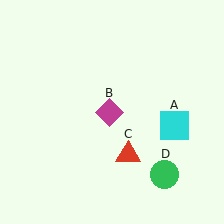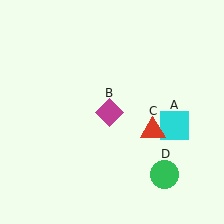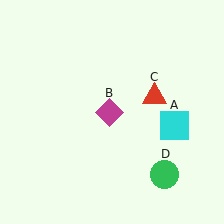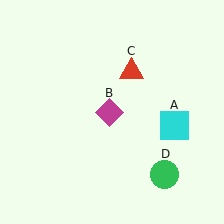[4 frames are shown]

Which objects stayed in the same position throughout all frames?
Cyan square (object A) and magenta diamond (object B) and green circle (object D) remained stationary.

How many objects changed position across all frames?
1 object changed position: red triangle (object C).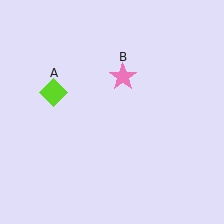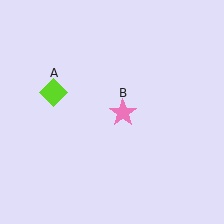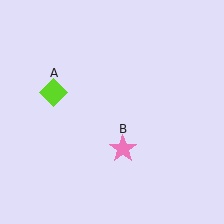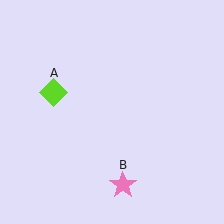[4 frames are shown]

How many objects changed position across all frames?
1 object changed position: pink star (object B).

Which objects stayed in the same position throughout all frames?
Lime diamond (object A) remained stationary.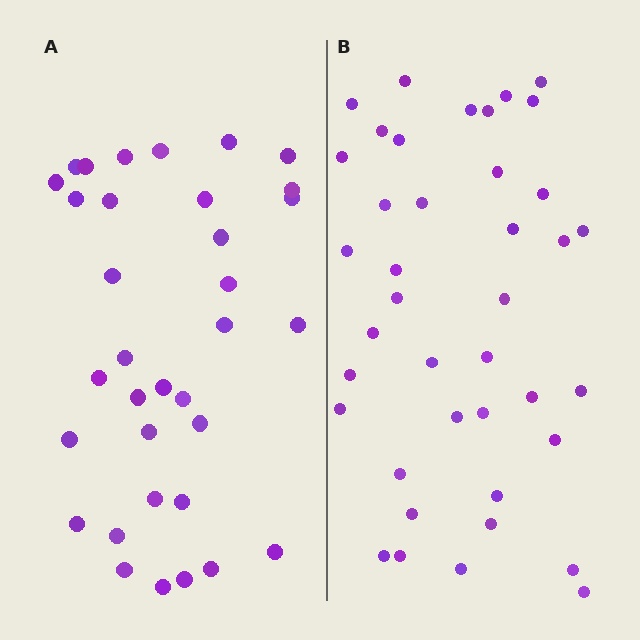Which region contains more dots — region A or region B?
Region B (the right region) has more dots.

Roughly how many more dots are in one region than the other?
Region B has about 6 more dots than region A.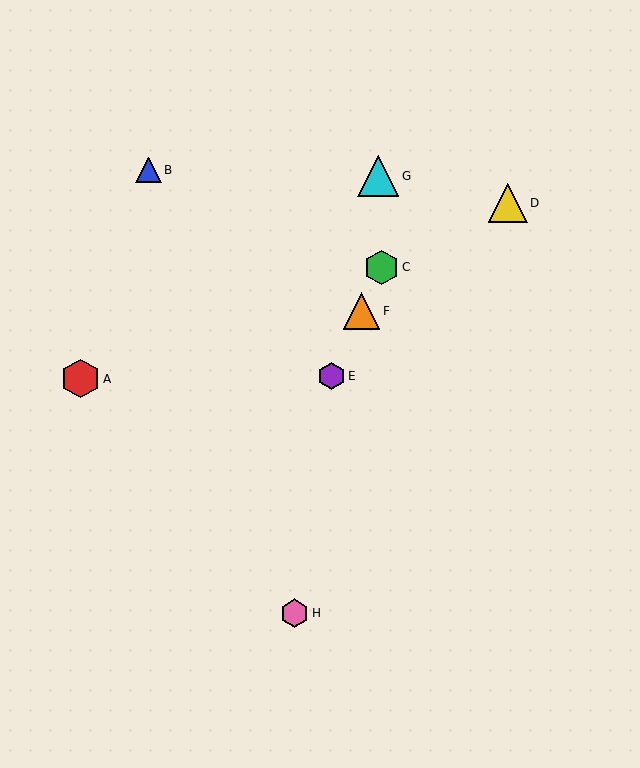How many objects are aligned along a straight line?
3 objects (C, E, F) are aligned along a straight line.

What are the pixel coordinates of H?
Object H is at (295, 613).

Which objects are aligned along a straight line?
Objects C, E, F are aligned along a straight line.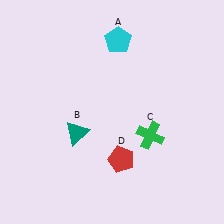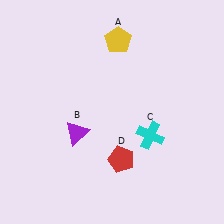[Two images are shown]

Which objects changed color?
A changed from cyan to yellow. B changed from teal to purple. C changed from green to cyan.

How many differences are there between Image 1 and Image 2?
There are 3 differences between the two images.